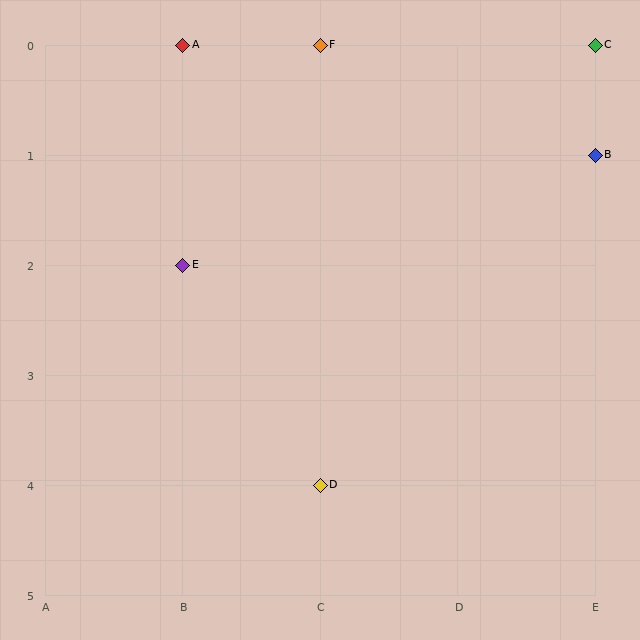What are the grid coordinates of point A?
Point A is at grid coordinates (B, 0).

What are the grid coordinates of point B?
Point B is at grid coordinates (E, 1).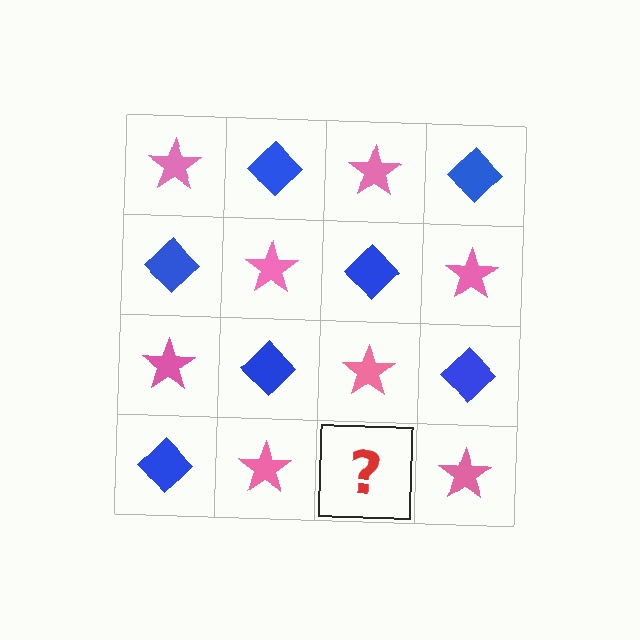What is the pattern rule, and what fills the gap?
The rule is that it alternates pink star and blue diamond in a checkerboard pattern. The gap should be filled with a blue diamond.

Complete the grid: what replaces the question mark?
The question mark should be replaced with a blue diamond.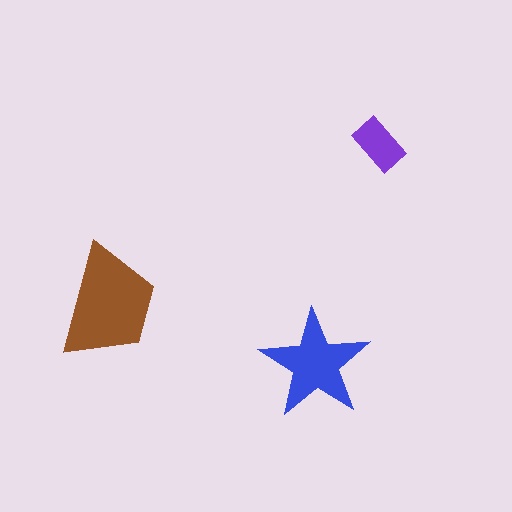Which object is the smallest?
The purple rectangle.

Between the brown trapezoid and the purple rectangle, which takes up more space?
The brown trapezoid.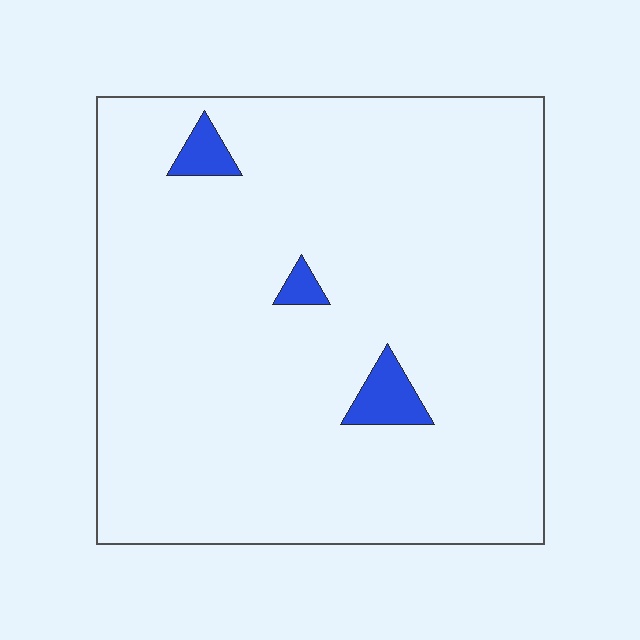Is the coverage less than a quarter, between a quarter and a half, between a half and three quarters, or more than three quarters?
Less than a quarter.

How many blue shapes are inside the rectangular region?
3.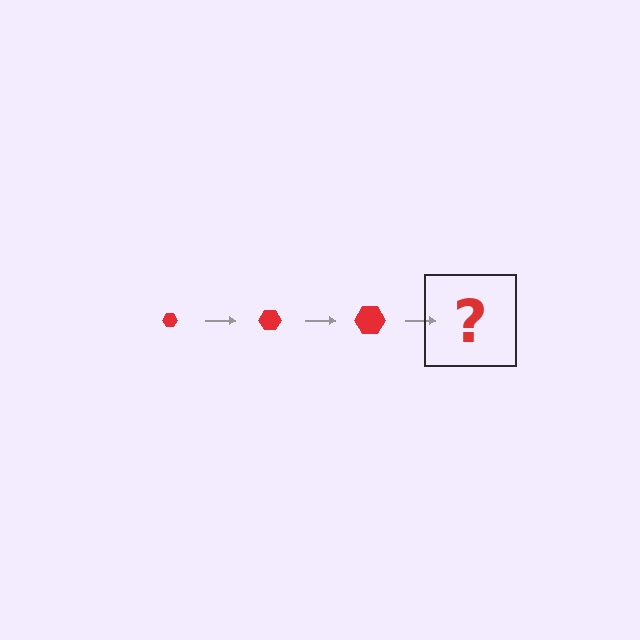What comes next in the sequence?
The next element should be a red hexagon, larger than the previous one.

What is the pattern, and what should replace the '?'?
The pattern is that the hexagon gets progressively larger each step. The '?' should be a red hexagon, larger than the previous one.